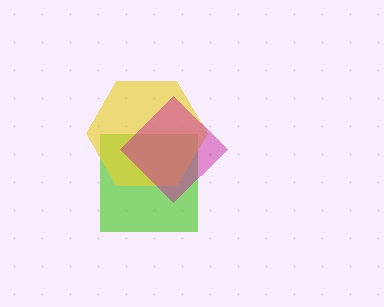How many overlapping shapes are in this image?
There are 3 overlapping shapes in the image.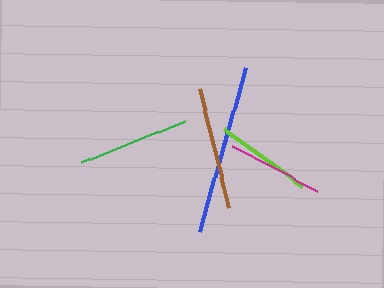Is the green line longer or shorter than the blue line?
The blue line is longer than the green line.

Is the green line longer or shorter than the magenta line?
The green line is longer than the magenta line.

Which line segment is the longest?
The blue line is the longest at approximately 171 pixels.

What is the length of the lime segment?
The lime segment is approximately 97 pixels long.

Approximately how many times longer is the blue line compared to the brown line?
The blue line is approximately 1.4 times the length of the brown line.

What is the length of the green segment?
The green segment is approximately 112 pixels long.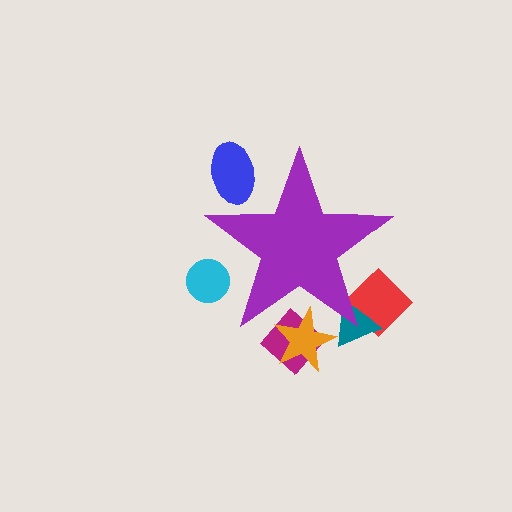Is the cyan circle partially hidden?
Yes, the cyan circle is partially hidden behind the purple star.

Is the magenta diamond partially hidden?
Yes, the magenta diamond is partially hidden behind the purple star.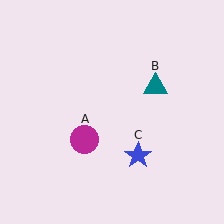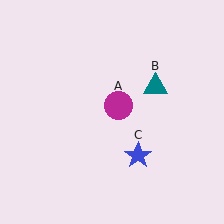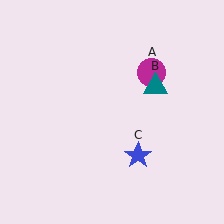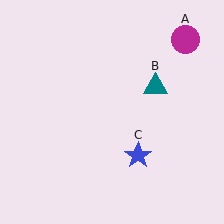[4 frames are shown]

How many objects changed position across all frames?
1 object changed position: magenta circle (object A).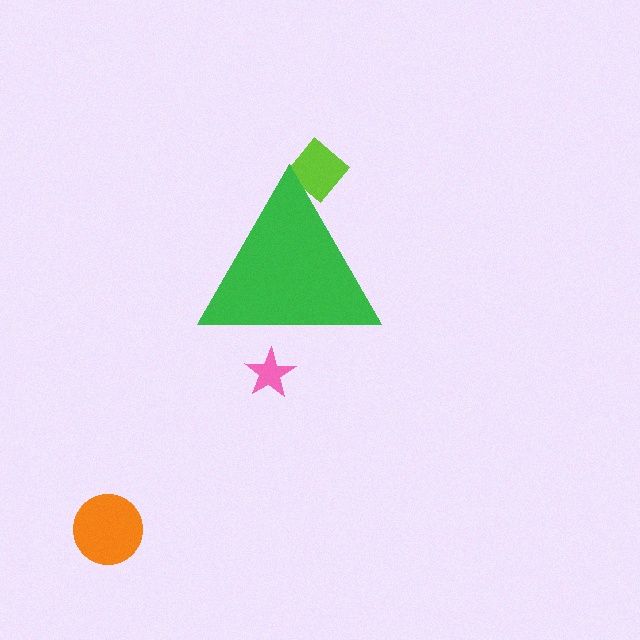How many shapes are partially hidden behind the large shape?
2 shapes are partially hidden.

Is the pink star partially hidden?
Yes, the pink star is partially hidden behind the green triangle.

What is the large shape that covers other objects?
A green triangle.